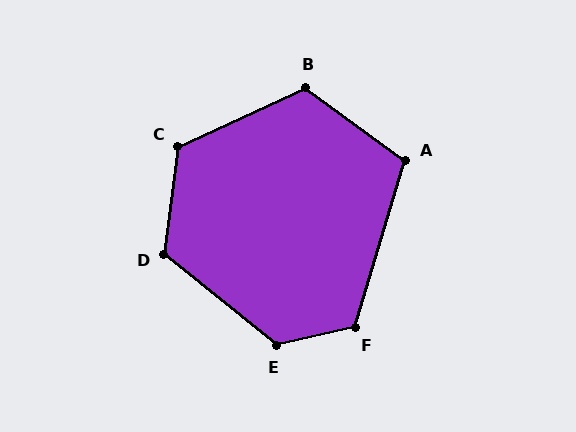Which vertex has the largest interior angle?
E, at approximately 128 degrees.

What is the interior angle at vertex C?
Approximately 123 degrees (obtuse).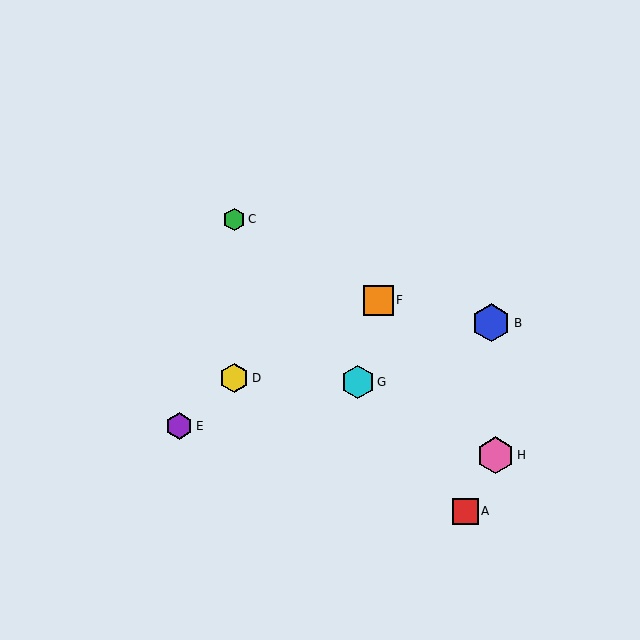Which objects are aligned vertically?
Objects C, D are aligned vertically.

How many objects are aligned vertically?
2 objects (C, D) are aligned vertically.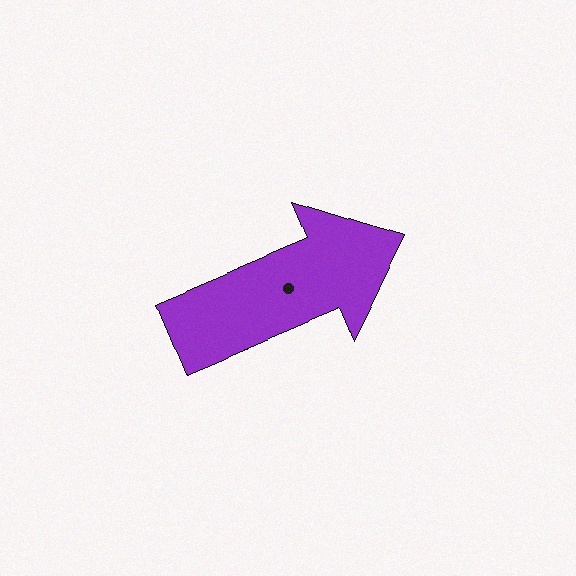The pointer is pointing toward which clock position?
Roughly 2 o'clock.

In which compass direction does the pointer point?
Northeast.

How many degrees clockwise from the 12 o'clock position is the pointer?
Approximately 67 degrees.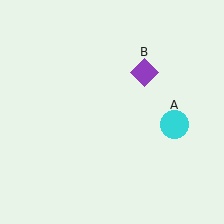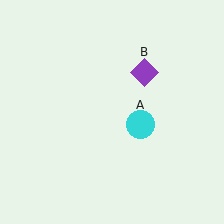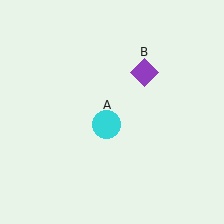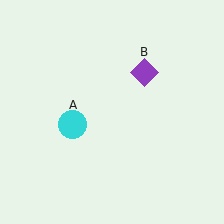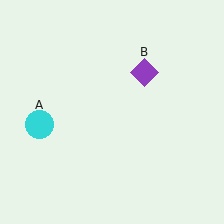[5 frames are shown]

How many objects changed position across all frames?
1 object changed position: cyan circle (object A).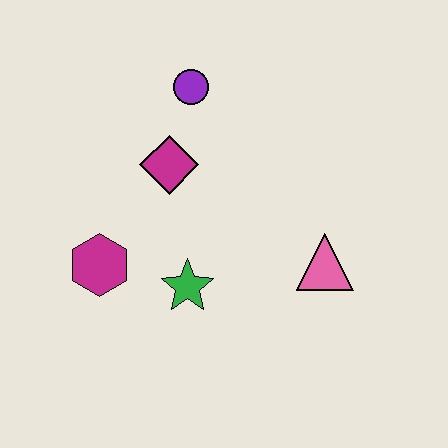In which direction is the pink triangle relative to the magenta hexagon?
The pink triangle is to the right of the magenta hexagon.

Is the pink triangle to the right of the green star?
Yes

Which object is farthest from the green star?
The purple circle is farthest from the green star.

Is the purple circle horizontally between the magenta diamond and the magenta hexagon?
No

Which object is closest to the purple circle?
The magenta diamond is closest to the purple circle.